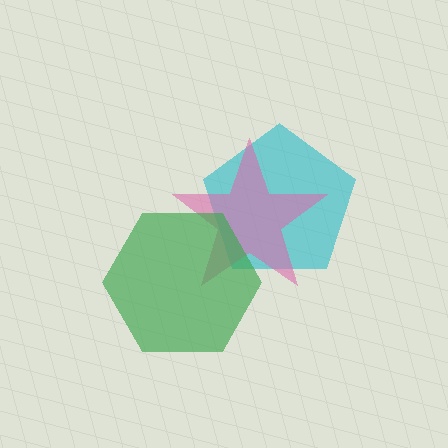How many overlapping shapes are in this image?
There are 3 overlapping shapes in the image.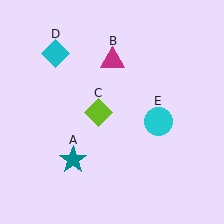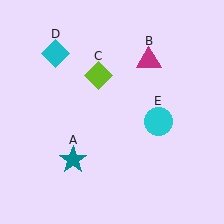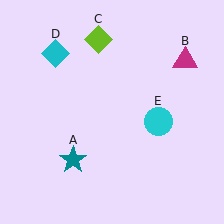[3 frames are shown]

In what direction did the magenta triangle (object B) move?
The magenta triangle (object B) moved right.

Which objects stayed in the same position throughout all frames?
Teal star (object A) and cyan diamond (object D) and cyan circle (object E) remained stationary.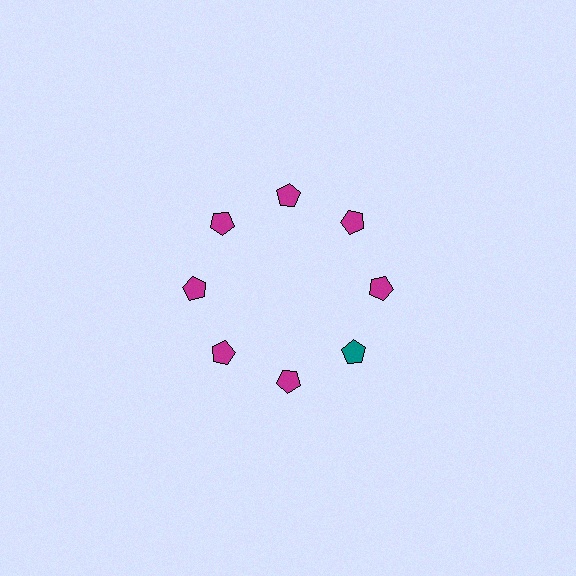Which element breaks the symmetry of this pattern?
The teal pentagon at roughly the 4 o'clock position breaks the symmetry. All other shapes are magenta pentagons.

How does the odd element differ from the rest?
It has a different color: teal instead of magenta.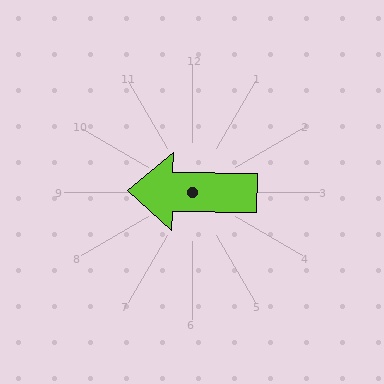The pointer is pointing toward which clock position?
Roughly 9 o'clock.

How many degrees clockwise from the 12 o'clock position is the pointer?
Approximately 271 degrees.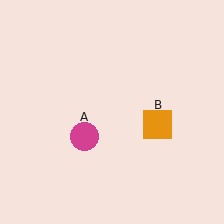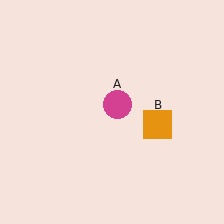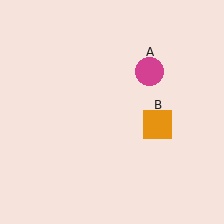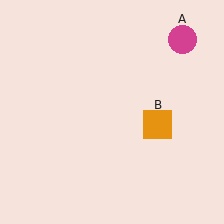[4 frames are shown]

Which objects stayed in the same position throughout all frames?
Orange square (object B) remained stationary.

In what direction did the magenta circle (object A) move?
The magenta circle (object A) moved up and to the right.